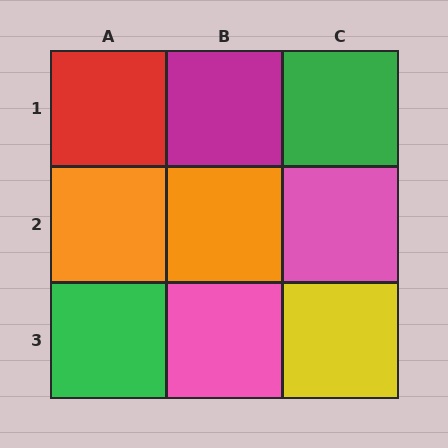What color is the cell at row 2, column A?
Orange.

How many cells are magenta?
1 cell is magenta.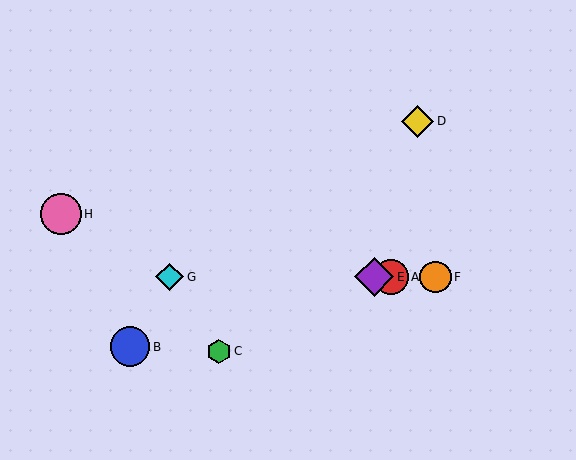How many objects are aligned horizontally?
4 objects (A, E, F, G) are aligned horizontally.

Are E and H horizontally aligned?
No, E is at y≈277 and H is at y≈214.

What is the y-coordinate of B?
Object B is at y≈347.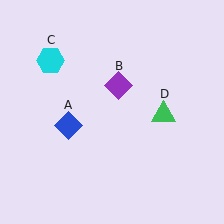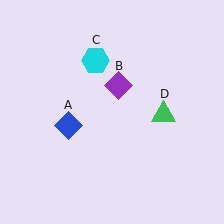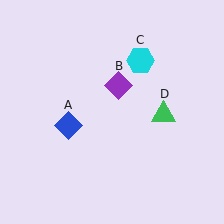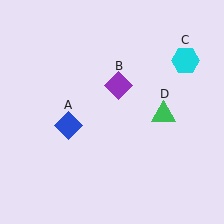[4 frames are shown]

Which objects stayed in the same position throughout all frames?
Blue diamond (object A) and purple diamond (object B) and green triangle (object D) remained stationary.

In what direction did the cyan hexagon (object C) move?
The cyan hexagon (object C) moved right.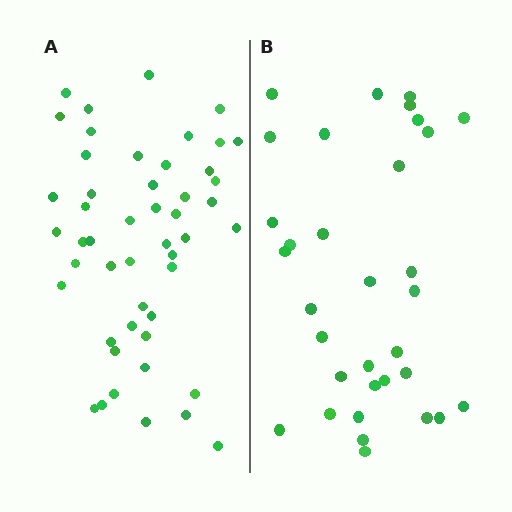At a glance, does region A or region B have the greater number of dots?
Region A (the left region) has more dots.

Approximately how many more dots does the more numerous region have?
Region A has approximately 15 more dots than region B.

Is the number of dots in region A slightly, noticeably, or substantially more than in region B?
Region A has substantially more. The ratio is roughly 1.5 to 1.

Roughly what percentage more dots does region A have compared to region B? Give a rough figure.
About 50% more.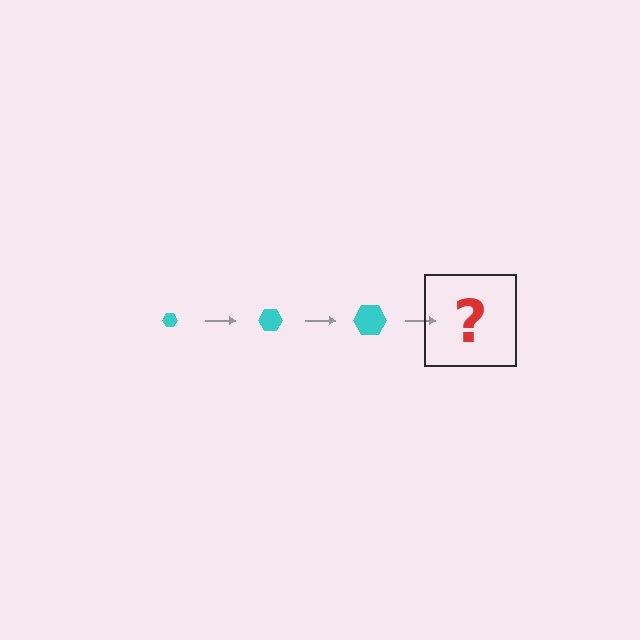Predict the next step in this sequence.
The next step is a cyan hexagon, larger than the previous one.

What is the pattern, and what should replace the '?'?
The pattern is that the hexagon gets progressively larger each step. The '?' should be a cyan hexagon, larger than the previous one.